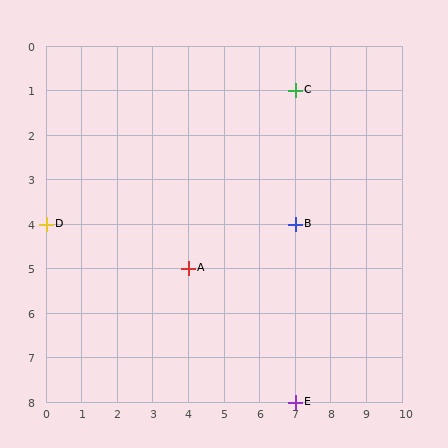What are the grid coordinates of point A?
Point A is at grid coordinates (4, 5).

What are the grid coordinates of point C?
Point C is at grid coordinates (7, 1).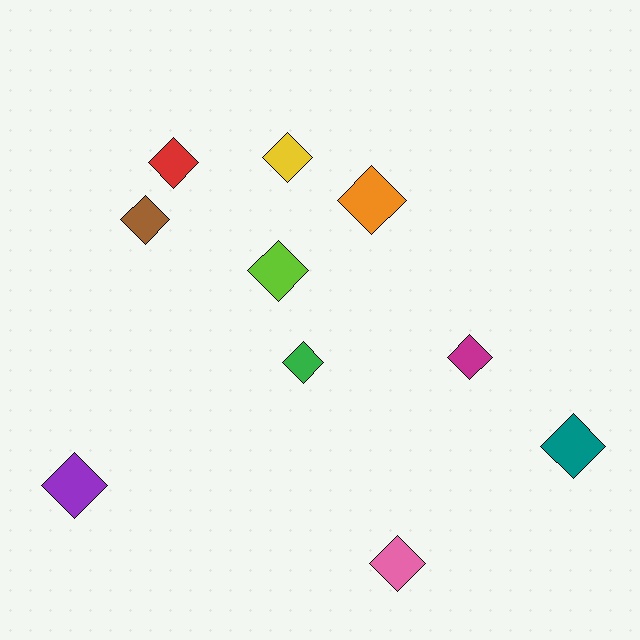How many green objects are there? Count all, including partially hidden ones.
There is 1 green object.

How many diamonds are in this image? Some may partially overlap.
There are 10 diamonds.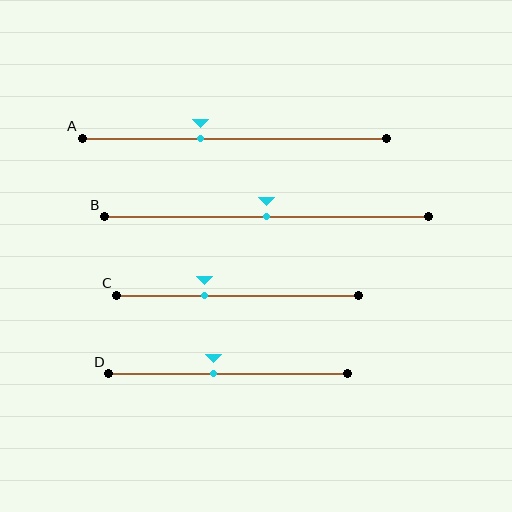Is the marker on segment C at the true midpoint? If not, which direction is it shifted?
No, the marker on segment C is shifted to the left by about 14% of the segment length.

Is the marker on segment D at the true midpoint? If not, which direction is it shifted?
No, the marker on segment D is shifted to the left by about 6% of the segment length.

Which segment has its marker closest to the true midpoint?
Segment B has its marker closest to the true midpoint.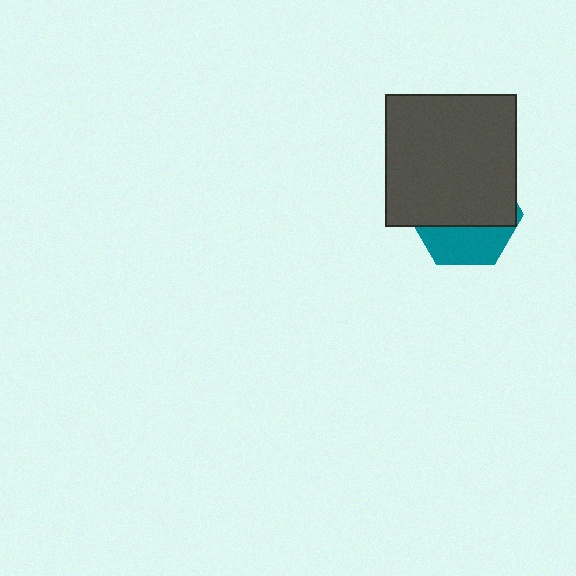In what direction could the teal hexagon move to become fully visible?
The teal hexagon could move down. That would shift it out from behind the dark gray square entirely.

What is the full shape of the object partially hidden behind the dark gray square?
The partially hidden object is a teal hexagon.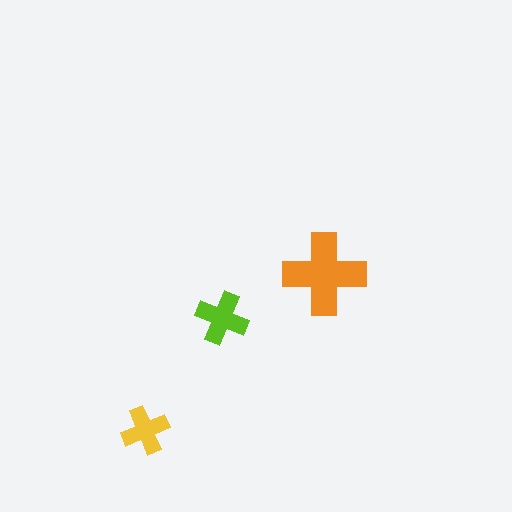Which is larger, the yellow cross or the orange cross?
The orange one.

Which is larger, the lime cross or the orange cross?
The orange one.